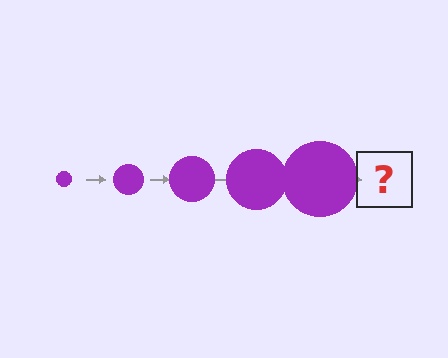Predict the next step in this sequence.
The next step is a purple circle, larger than the previous one.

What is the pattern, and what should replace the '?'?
The pattern is that the circle gets progressively larger each step. The '?' should be a purple circle, larger than the previous one.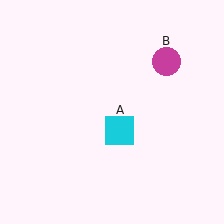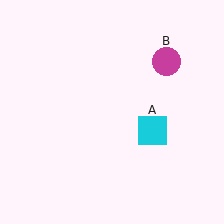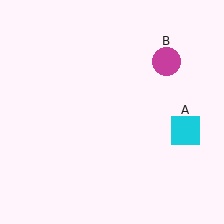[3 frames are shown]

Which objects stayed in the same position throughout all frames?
Magenta circle (object B) remained stationary.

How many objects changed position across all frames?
1 object changed position: cyan square (object A).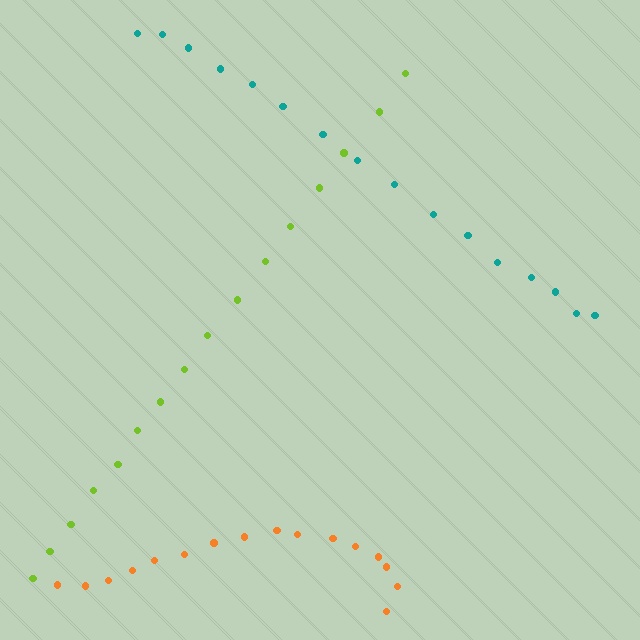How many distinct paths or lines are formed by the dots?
There are 3 distinct paths.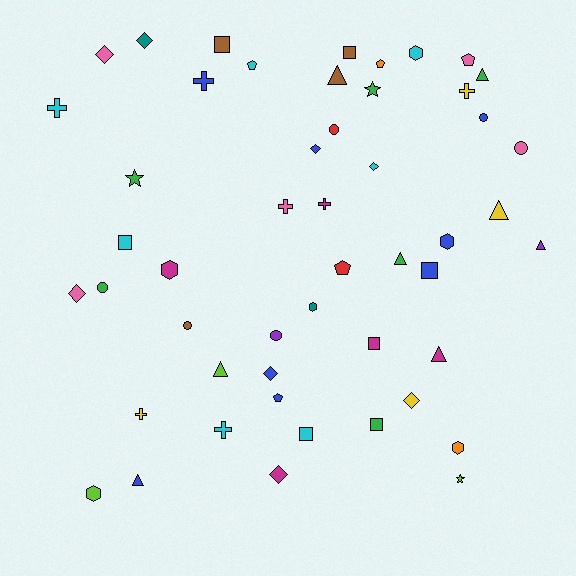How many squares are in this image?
There are 7 squares.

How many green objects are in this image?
There are 6 green objects.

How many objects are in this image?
There are 50 objects.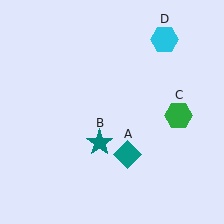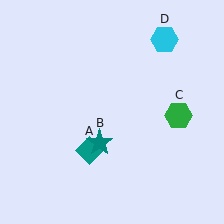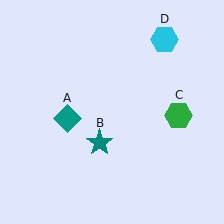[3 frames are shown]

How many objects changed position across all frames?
1 object changed position: teal diamond (object A).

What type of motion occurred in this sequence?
The teal diamond (object A) rotated clockwise around the center of the scene.